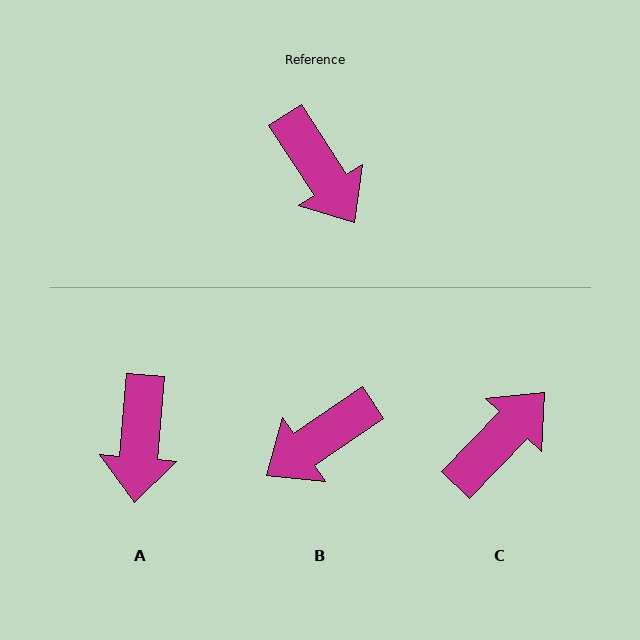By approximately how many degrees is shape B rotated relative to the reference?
Approximately 89 degrees clockwise.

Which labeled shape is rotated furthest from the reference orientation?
C, about 103 degrees away.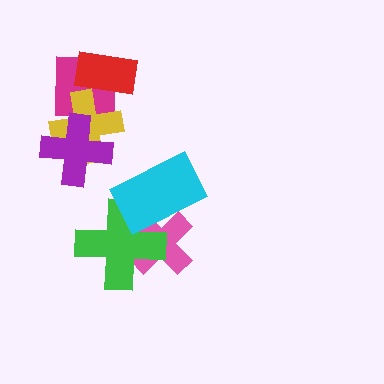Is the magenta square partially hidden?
Yes, it is partially covered by another shape.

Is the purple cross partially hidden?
No, no other shape covers it.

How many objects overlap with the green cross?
2 objects overlap with the green cross.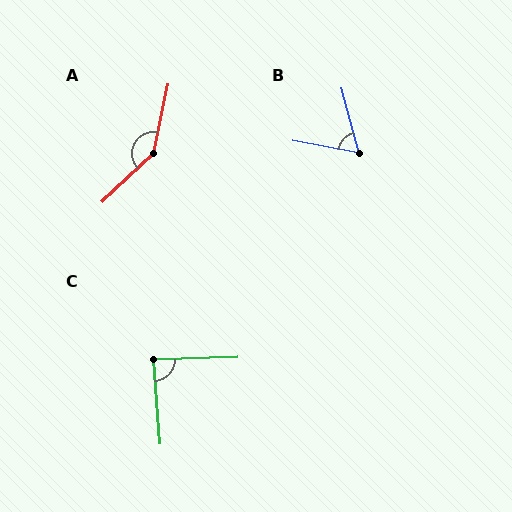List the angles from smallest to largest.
B (64°), C (87°), A (145°).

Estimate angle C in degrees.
Approximately 87 degrees.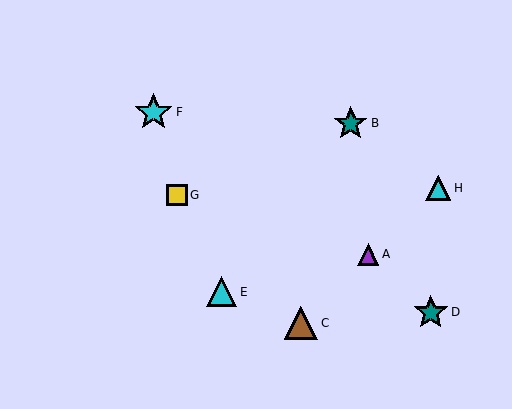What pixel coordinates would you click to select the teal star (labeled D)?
Click at (431, 312) to select the teal star D.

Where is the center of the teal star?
The center of the teal star is at (431, 312).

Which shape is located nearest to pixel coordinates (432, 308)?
The teal star (labeled D) at (431, 312) is nearest to that location.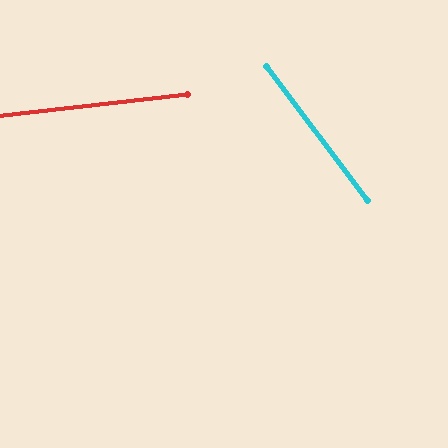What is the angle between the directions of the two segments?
Approximately 60 degrees.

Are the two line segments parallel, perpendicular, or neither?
Neither parallel nor perpendicular — they differ by about 60°.